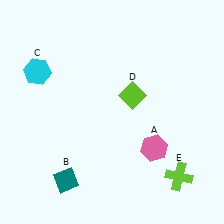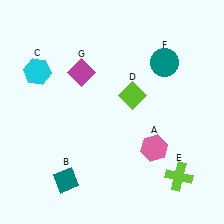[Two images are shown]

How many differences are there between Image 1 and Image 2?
There are 2 differences between the two images.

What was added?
A teal circle (F), a magenta diamond (G) were added in Image 2.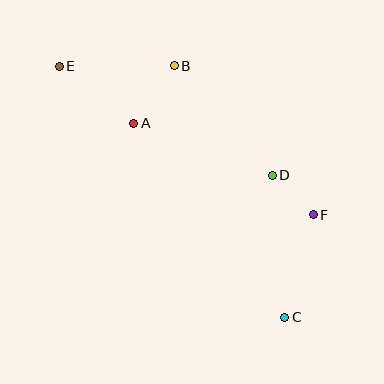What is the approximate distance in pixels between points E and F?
The distance between E and F is approximately 294 pixels.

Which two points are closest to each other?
Points D and F are closest to each other.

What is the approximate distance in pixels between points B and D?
The distance between B and D is approximately 147 pixels.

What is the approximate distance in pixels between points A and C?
The distance between A and C is approximately 246 pixels.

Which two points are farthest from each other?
Points C and E are farthest from each other.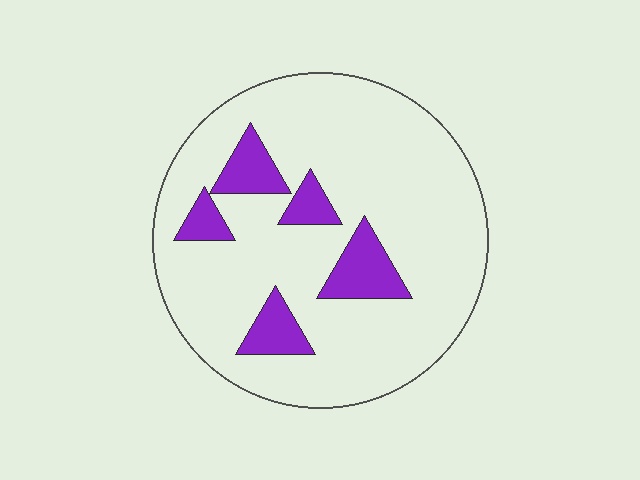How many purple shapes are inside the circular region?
5.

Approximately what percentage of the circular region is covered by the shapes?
Approximately 15%.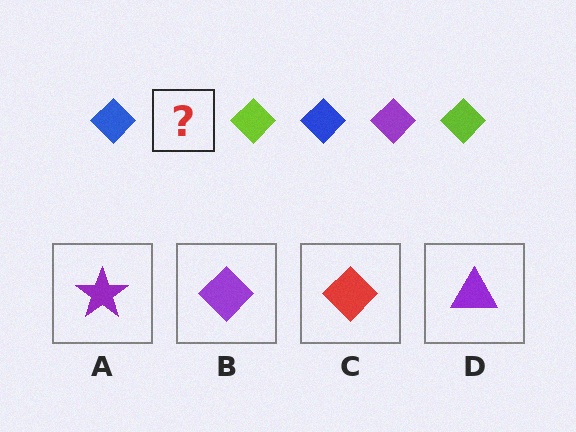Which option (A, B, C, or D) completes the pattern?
B.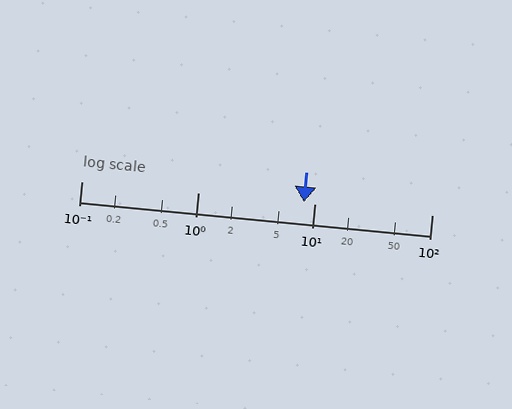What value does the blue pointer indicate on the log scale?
The pointer indicates approximately 8.1.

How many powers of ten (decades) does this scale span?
The scale spans 3 decades, from 0.1 to 100.